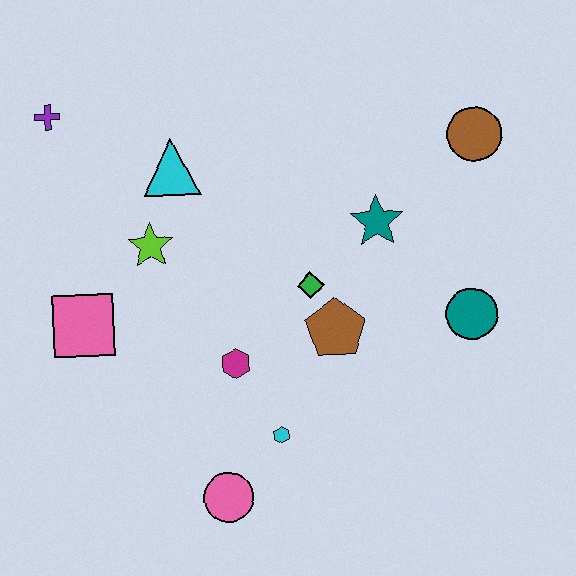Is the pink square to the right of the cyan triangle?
No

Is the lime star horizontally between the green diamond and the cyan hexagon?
No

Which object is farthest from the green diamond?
The purple cross is farthest from the green diamond.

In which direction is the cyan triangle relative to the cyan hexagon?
The cyan triangle is above the cyan hexagon.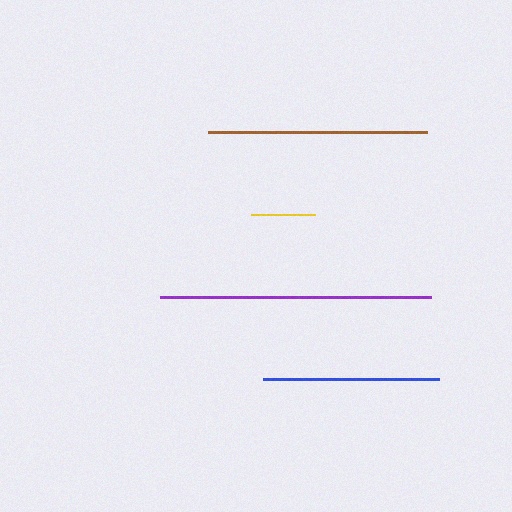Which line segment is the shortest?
The yellow line is the shortest at approximately 64 pixels.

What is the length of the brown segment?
The brown segment is approximately 219 pixels long.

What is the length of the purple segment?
The purple segment is approximately 271 pixels long.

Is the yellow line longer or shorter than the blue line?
The blue line is longer than the yellow line.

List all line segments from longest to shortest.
From longest to shortest: purple, brown, blue, yellow.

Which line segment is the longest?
The purple line is the longest at approximately 271 pixels.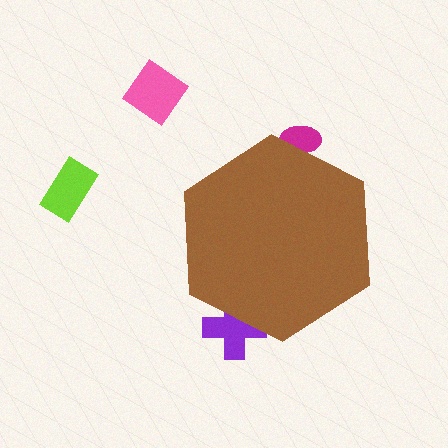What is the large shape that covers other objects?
A brown hexagon.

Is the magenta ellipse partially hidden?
Yes, the magenta ellipse is partially hidden behind the brown hexagon.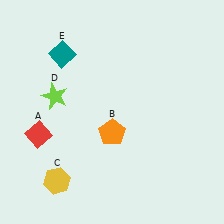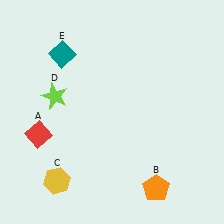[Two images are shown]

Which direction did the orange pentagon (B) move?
The orange pentagon (B) moved down.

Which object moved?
The orange pentagon (B) moved down.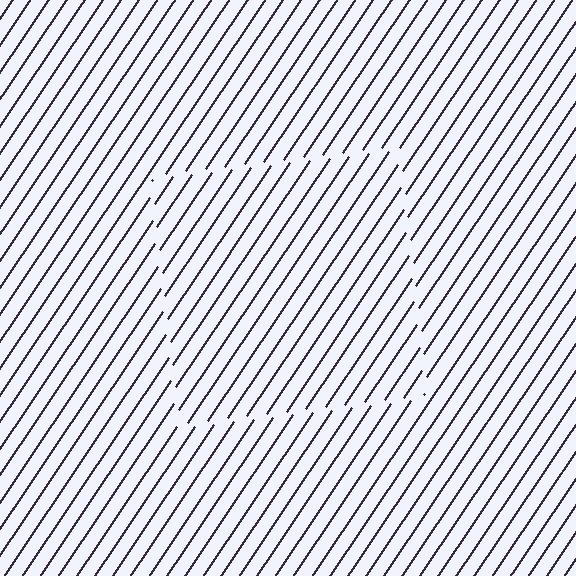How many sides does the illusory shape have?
4 sides — the line-ends trace a square.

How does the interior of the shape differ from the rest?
The interior of the shape contains the same grating, shifted by half a period — the contour is defined by the phase discontinuity where line-ends from the inner and outer gratings abut.